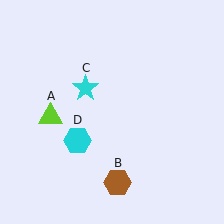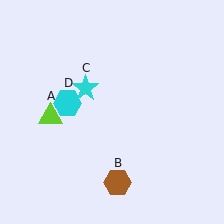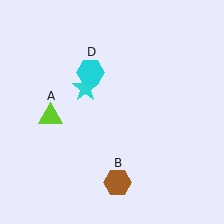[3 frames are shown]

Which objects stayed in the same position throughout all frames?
Lime triangle (object A) and brown hexagon (object B) and cyan star (object C) remained stationary.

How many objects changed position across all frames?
1 object changed position: cyan hexagon (object D).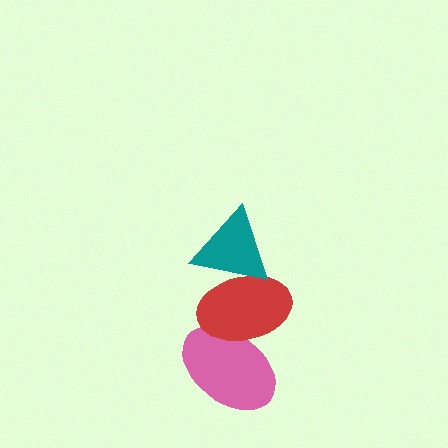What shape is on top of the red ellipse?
The teal triangle is on top of the red ellipse.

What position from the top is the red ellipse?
The red ellipse is 2nd from the top.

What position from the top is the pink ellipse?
The pink ellipse is 3rd from the top.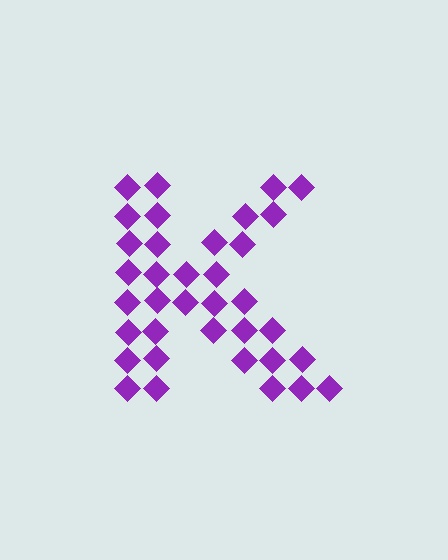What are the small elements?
The small elements are diamonds.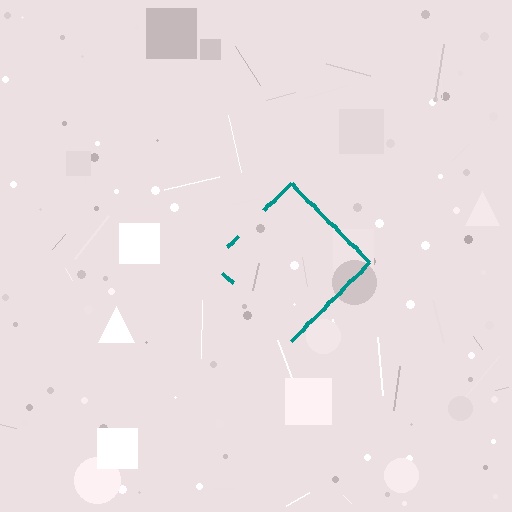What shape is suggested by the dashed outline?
The dashed outline suggests a diamond.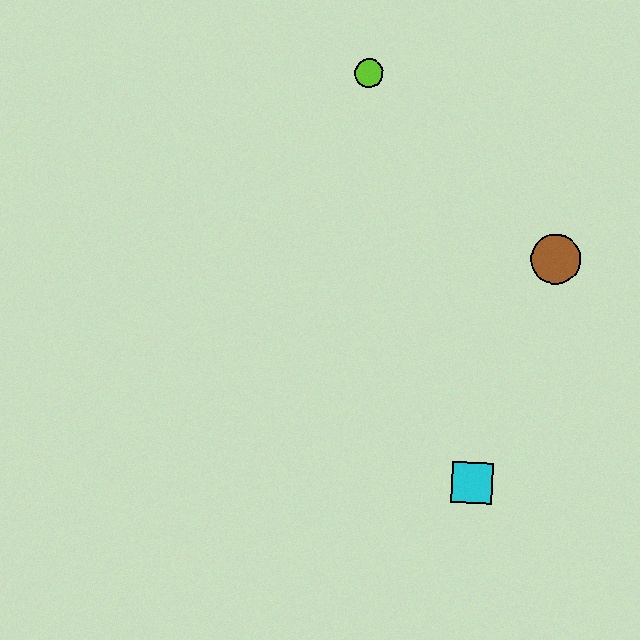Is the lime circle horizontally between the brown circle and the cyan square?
No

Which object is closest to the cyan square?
The brown circle is closest to the cyan square.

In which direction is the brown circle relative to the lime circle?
The brown circle is to the right of the lime circle.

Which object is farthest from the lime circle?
The cyan square is farthest from the lime circle.